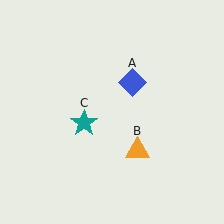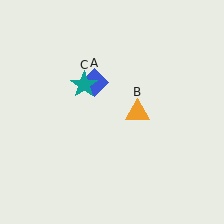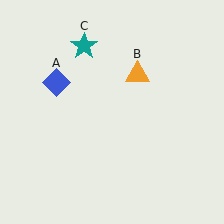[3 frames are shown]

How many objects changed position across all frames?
3 objects changed position: blue diamond (object A), orange triangle (object B), teal star (object C).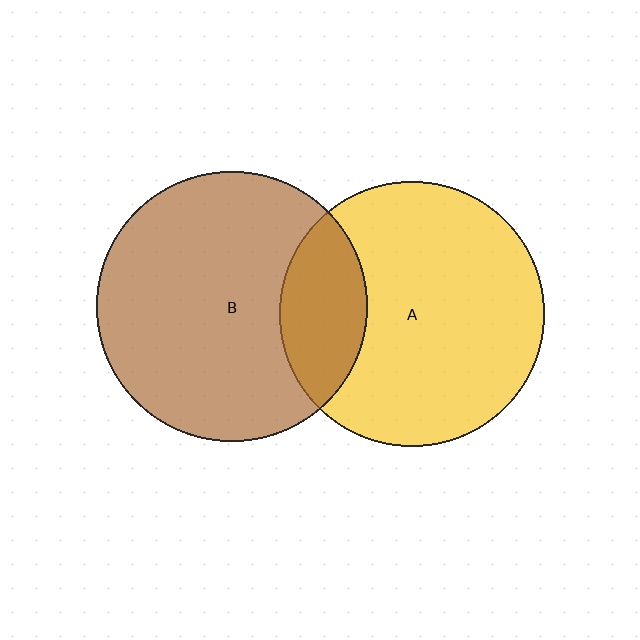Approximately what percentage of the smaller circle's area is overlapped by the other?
Approximately 20%.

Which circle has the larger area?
Circle B (brown).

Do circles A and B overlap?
Yes.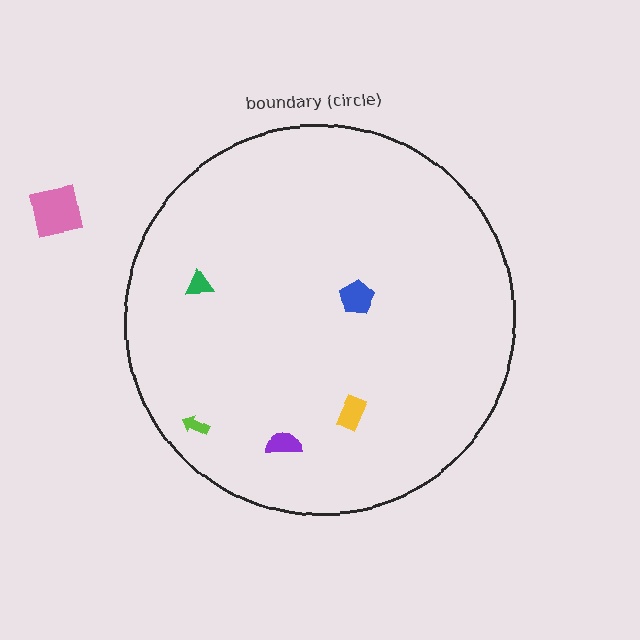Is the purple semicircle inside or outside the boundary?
Inside.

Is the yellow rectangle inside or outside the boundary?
Inside.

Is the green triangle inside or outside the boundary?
Inside.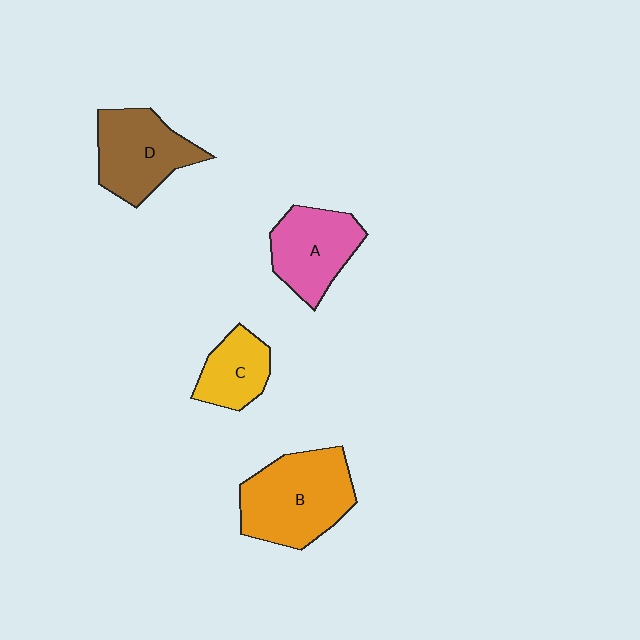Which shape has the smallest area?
Shape C (yellow).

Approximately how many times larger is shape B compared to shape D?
Approximately 1.3 times.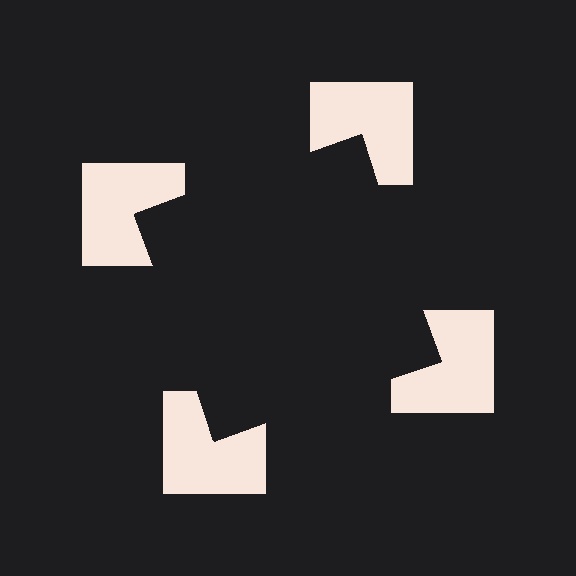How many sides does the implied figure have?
4 sides.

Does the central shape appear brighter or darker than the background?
It typically appears slightly darker than the background, even though no actual brightness change is drawn.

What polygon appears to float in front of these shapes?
An illusory square — its edges are inferred from the aligned wedge cuts in the notched squares, not physically drawn.